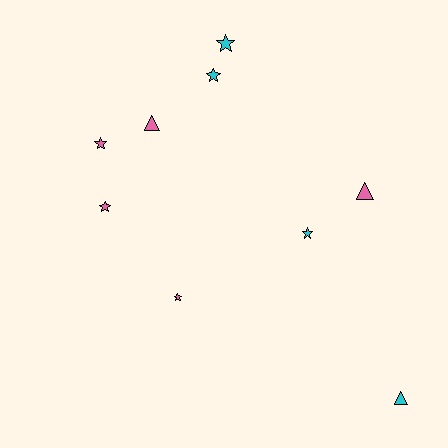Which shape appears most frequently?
Star, with 6 objects.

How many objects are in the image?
There are 9 objects.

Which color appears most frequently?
Pink, with 5 objects.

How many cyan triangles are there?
There is 1 cyan triangle.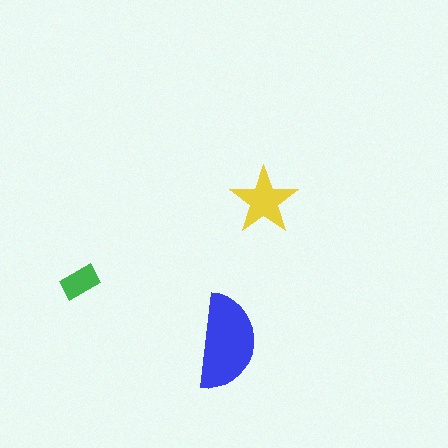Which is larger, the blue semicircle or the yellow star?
The blue semicircle.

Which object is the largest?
The blue semicircle.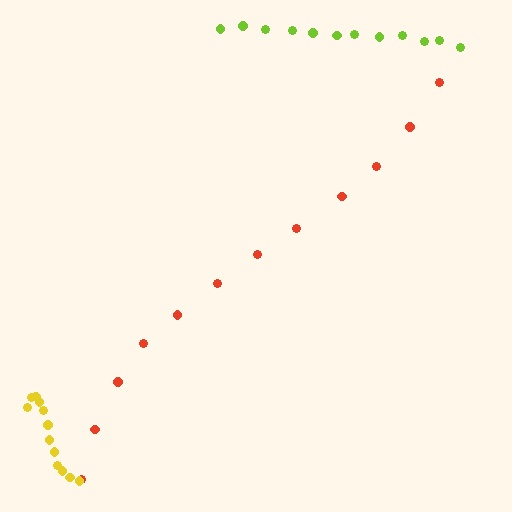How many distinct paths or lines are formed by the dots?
There are 3 distinct paths.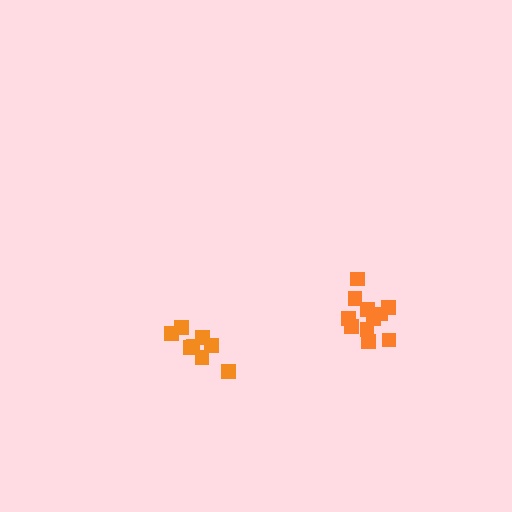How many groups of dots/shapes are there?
There are 2 groups.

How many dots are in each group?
Group 1: 11 dots, Group 2: 8 dots (19 total).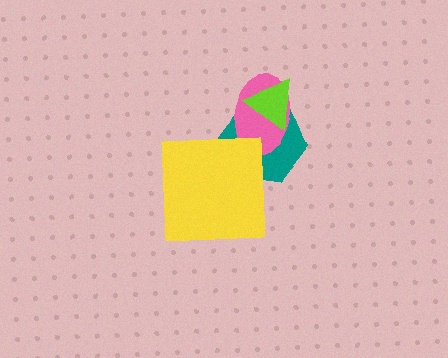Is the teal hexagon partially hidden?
Yes, it is partially covered by another shape.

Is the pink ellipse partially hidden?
Yes, it is partially covered by another shape.